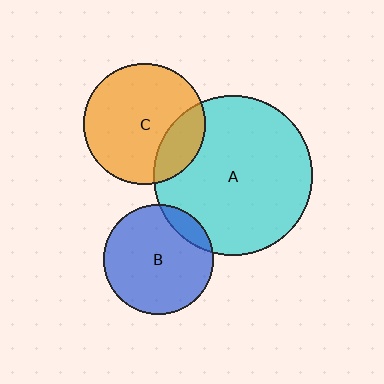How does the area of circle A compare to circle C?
Approximately 1.7 times.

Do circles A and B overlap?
Yes.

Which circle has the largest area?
Circle A (cyan).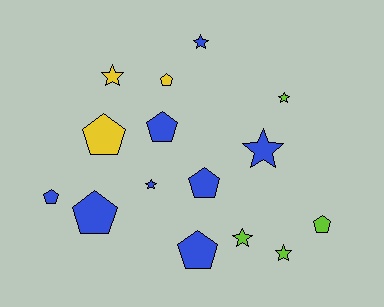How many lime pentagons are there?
There is 1 lime pentagon.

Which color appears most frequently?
Blue, with 8 objects.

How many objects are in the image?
There are 15 objects.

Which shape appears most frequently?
Pentagon, with 8 objects.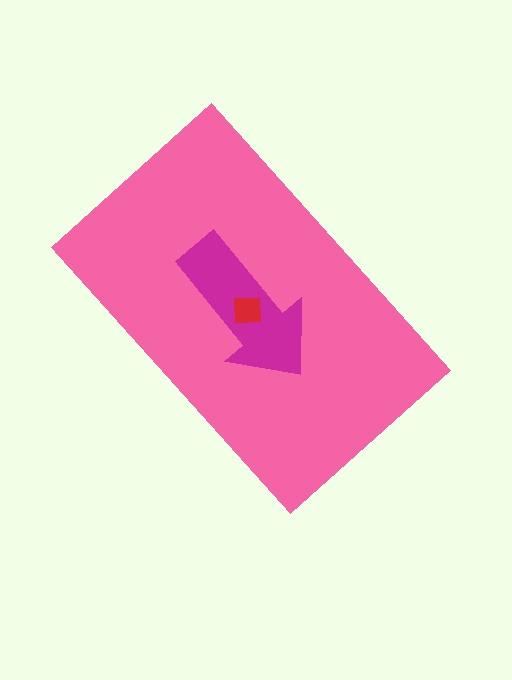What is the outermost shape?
The pink rectangle.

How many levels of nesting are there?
3.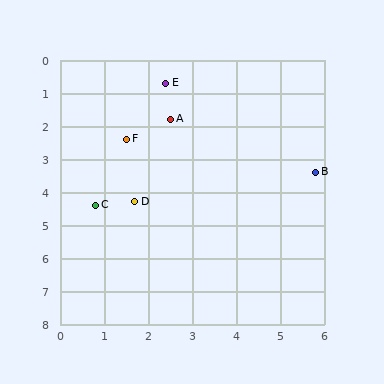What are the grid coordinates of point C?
Point C is at approximately (0.8, 4.4).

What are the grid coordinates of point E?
Point E is at approximately (2.4, 0.7).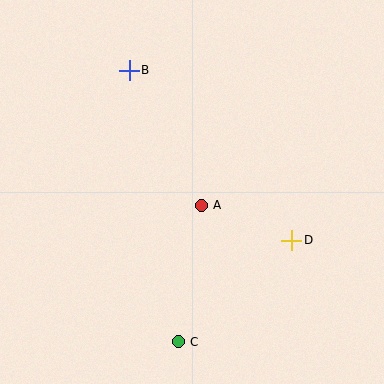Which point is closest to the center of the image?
Point A at (201, 205) is closest to the center.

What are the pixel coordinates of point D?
Point D is at (292, 240).